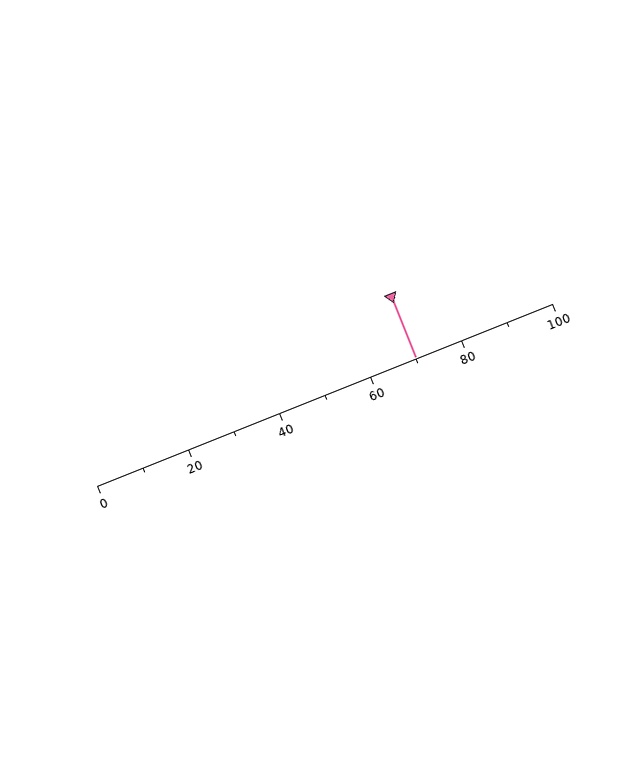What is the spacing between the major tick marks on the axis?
The major ticks are spaced 20 apart.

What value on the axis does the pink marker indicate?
The marker indicates approximately 70.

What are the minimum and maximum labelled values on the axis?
The axis runs from 0 to 100.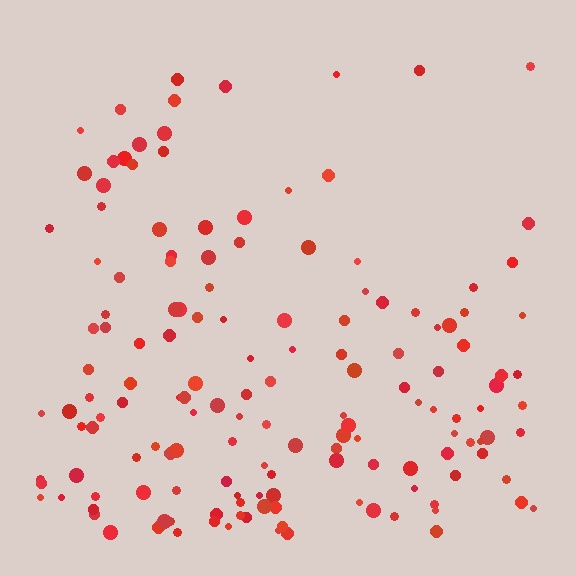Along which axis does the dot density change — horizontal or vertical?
Vertical.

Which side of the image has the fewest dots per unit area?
The top.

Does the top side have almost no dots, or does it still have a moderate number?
Still a moderate number, just noticeably fewer than the bottom.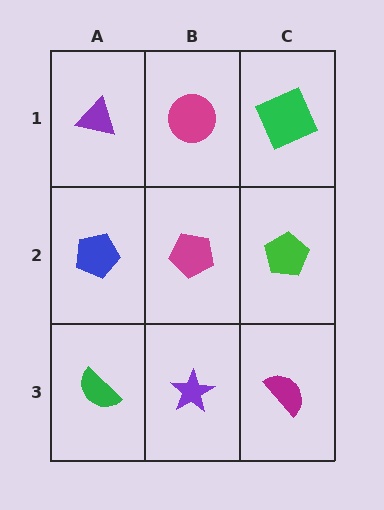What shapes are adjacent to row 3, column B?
A magenta pentagon (row 2, column B), a green semicircle (row 3, column A), a magenta semicircle (row 3, column C).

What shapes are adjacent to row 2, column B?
A magenta circle (row 1, column B), a purple star (row 3, column B), a blue pentagon (row 2, column A), a green pentagon (row 2, column C).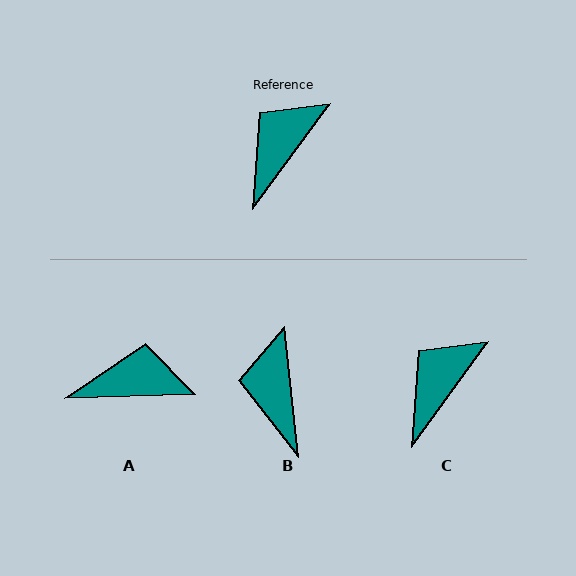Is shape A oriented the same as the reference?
No, it is off by about 52 degrees.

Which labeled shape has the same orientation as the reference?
C.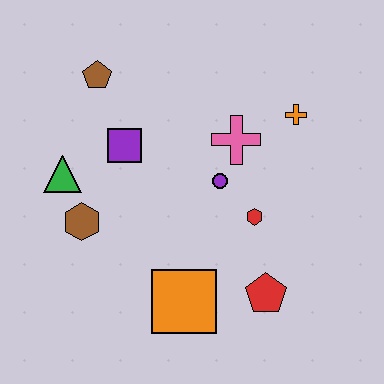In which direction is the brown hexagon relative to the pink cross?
The brown hexagon is to the left of the pink cross.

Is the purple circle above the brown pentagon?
No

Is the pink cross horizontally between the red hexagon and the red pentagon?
No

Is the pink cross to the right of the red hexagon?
No